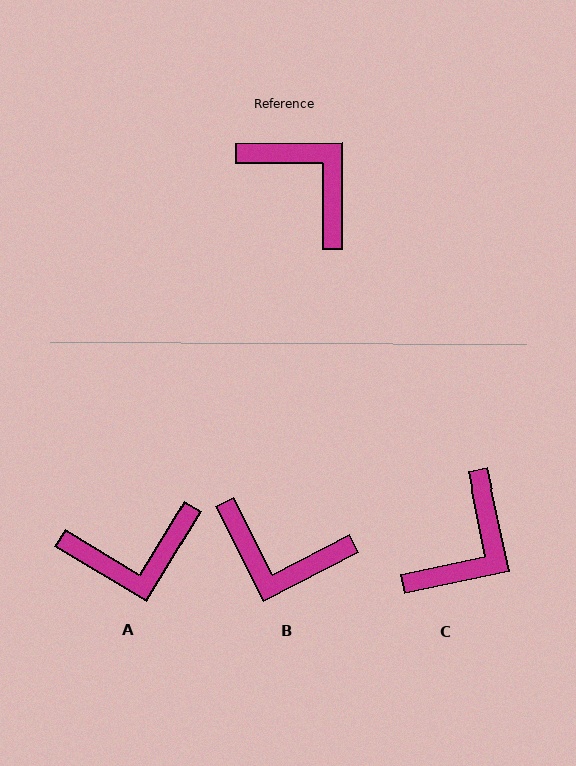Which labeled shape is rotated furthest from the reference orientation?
B, about 153 degrees away.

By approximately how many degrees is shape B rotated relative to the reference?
Approximately 153 degrees clockwise.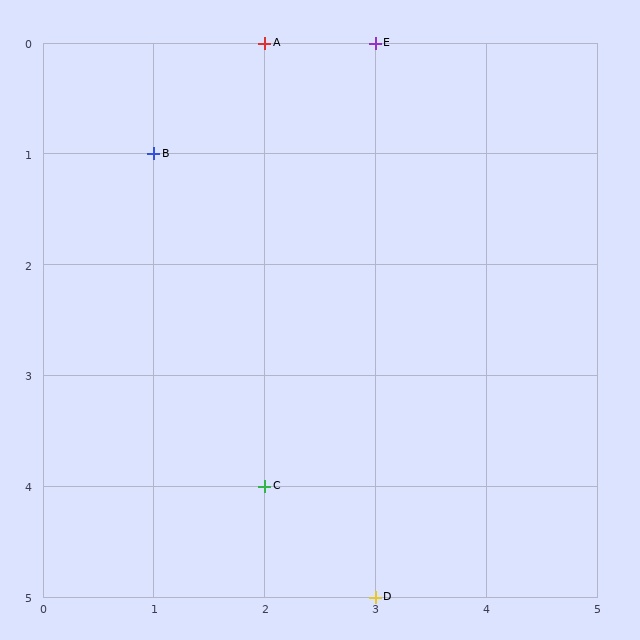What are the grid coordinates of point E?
Point E is at grid coordinates (3, 0).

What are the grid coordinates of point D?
Point D is at grid coordinates (3, 5).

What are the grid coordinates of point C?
Point C is at grid coordinates (2, 4).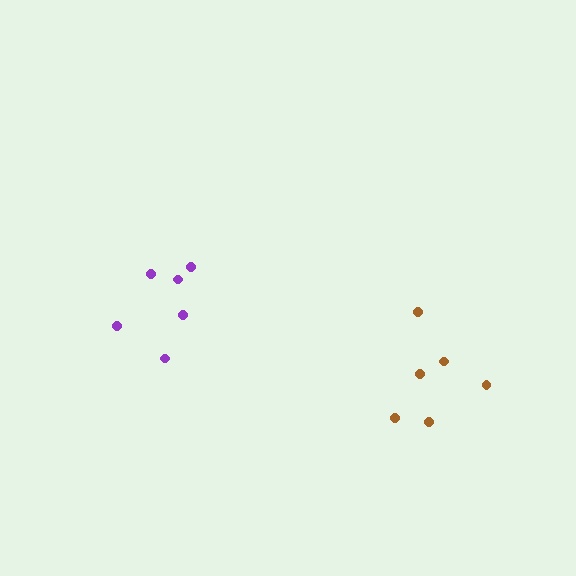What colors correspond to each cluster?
The clusters are colored: brown, purple.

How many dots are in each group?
Group 1: 6 dots, Group 2: 6 dots (12 total).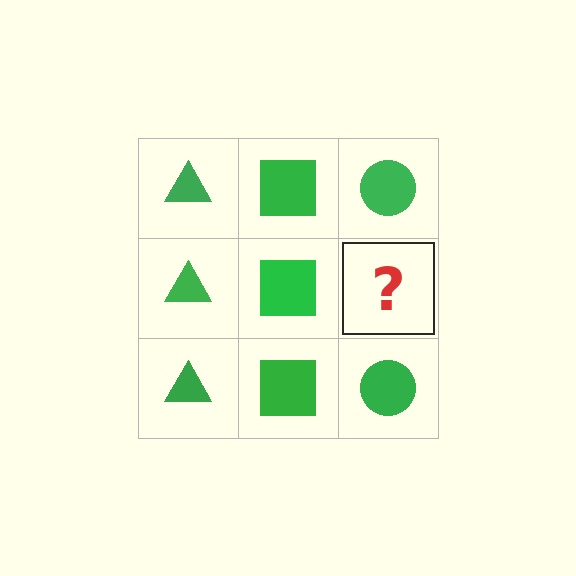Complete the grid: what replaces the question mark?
The question mark should be replaced with a green circle.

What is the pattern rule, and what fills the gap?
The rule is that each column has a consistent shape. The gap should be filled with a green circle.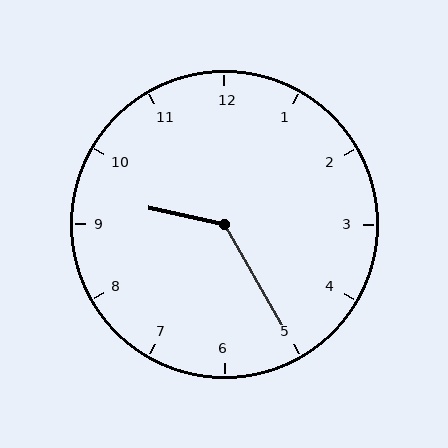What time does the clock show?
9:25.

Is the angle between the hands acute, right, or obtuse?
It is obtuse.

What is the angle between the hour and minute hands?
Approximately 132 degrees.